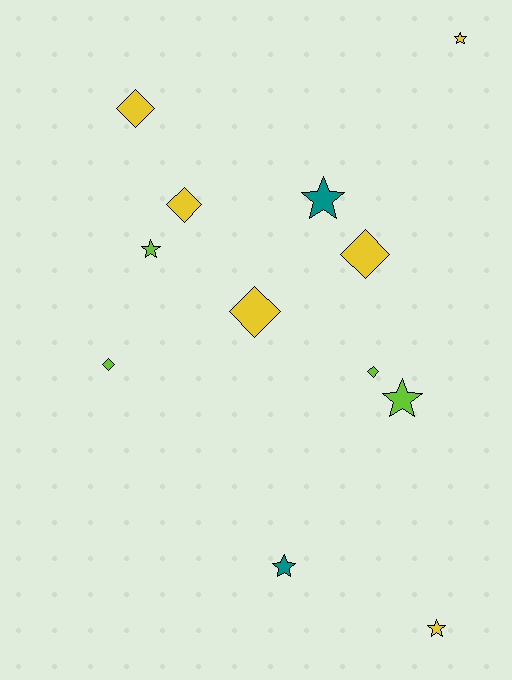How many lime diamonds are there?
There are 2 lime diamonds.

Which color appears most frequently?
Yellow, with 6 objects.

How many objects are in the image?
There are 12 objects.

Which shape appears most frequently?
Star, with 6 objects.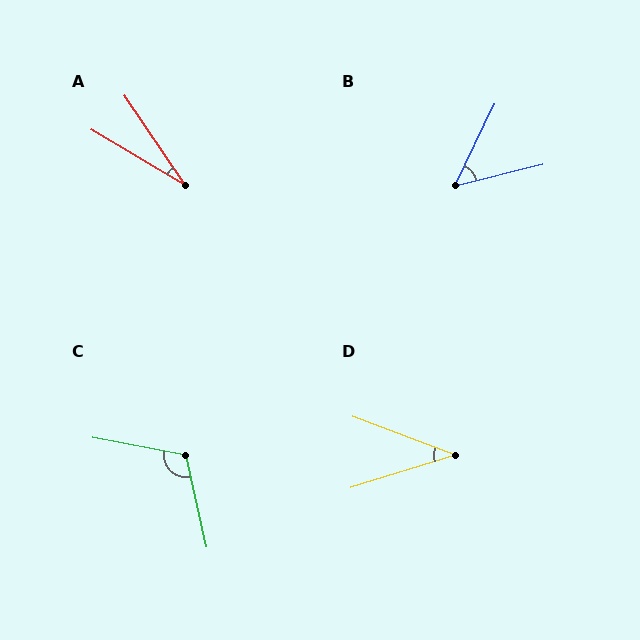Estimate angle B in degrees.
Approximately 50 degrees.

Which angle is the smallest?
A, at approximately 25 degrees.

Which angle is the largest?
C, at approximately 113 degrees.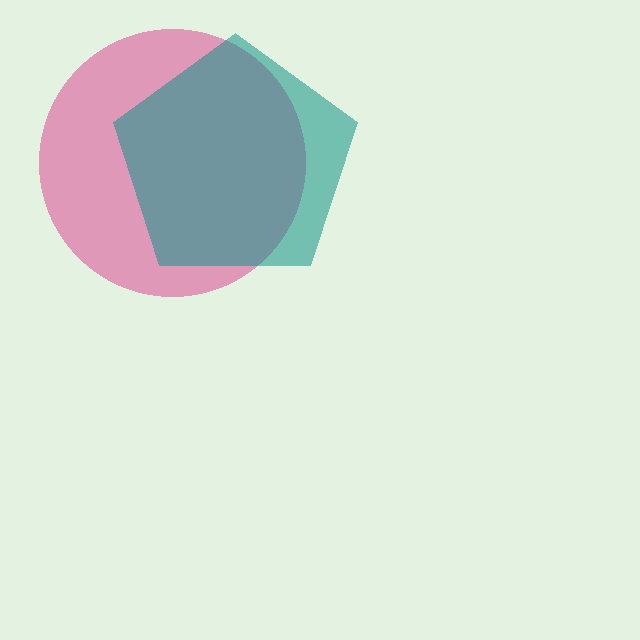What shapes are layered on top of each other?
The layered shapes are: a pink circle, a teal pentagon.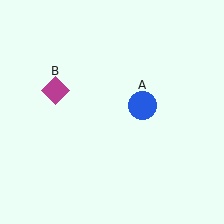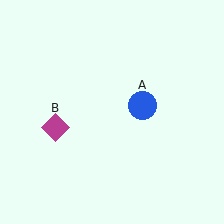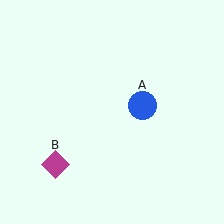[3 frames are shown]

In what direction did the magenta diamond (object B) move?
The magenta diamond (object B) moved down.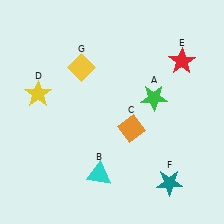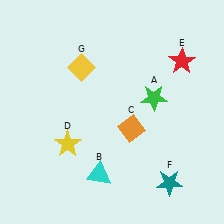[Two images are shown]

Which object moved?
The yellow star (D) moved down.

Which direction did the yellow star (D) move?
The yellow star (D) moved down.